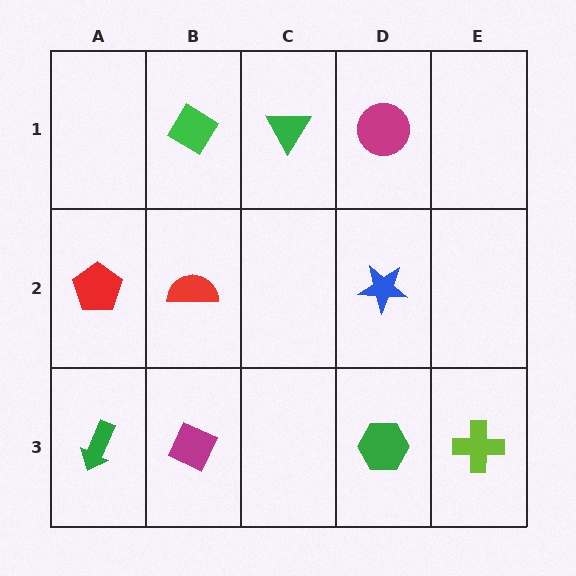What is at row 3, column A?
A green arrow.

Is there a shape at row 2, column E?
No, that cell is empty.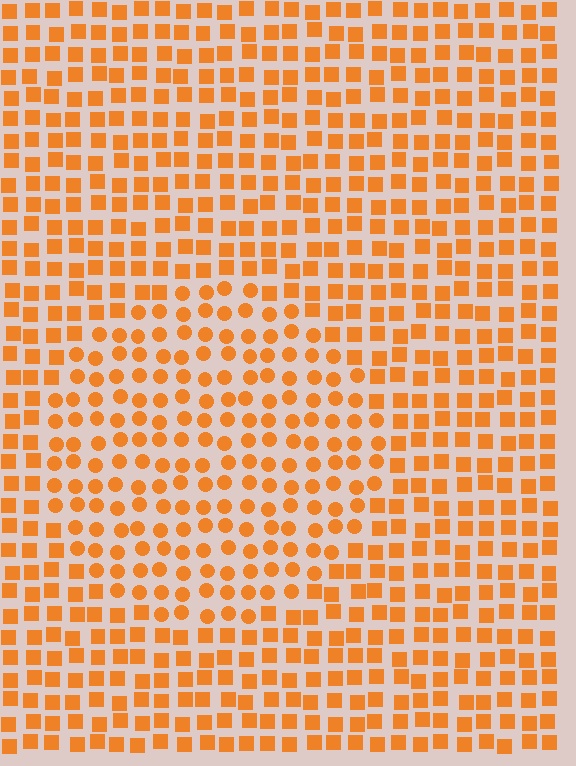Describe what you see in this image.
The image is filled with small orange elements arranged in a uniform grid. A circle-shaped region contains circles, while the surrounding area contains squares. The boundary is defined purely by the change in element shape.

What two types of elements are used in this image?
The image uses circles inside the circle region and squares outside it.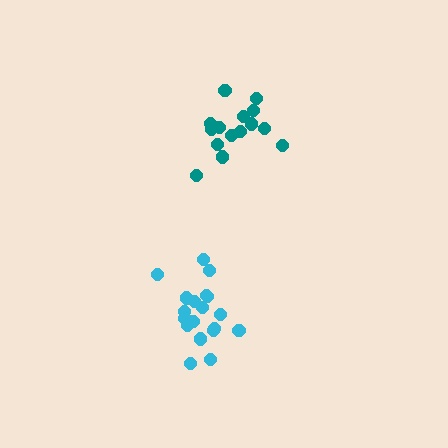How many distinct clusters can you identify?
There are 2 distinct clusters.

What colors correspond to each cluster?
The clusters are colored: teal, cyan.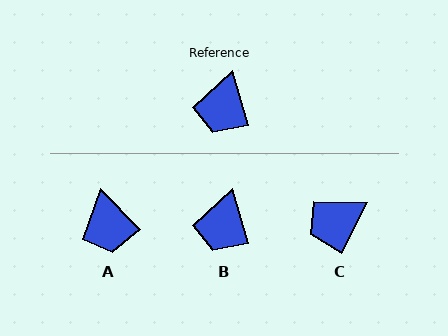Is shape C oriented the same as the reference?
No, it is off by about 43 degrees.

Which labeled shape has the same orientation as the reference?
B.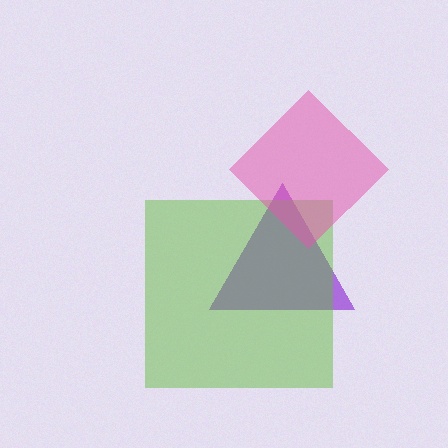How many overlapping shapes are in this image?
There are 3 overlapping shapes in the image.